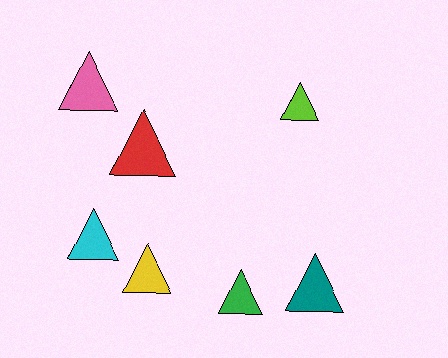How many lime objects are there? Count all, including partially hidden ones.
There is 1 lime object.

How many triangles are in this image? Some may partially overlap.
There are 7 triangles.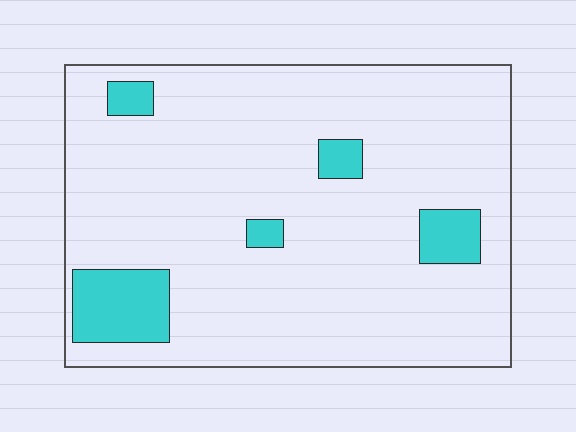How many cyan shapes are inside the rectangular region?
5.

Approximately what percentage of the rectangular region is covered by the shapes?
Approximately 10%.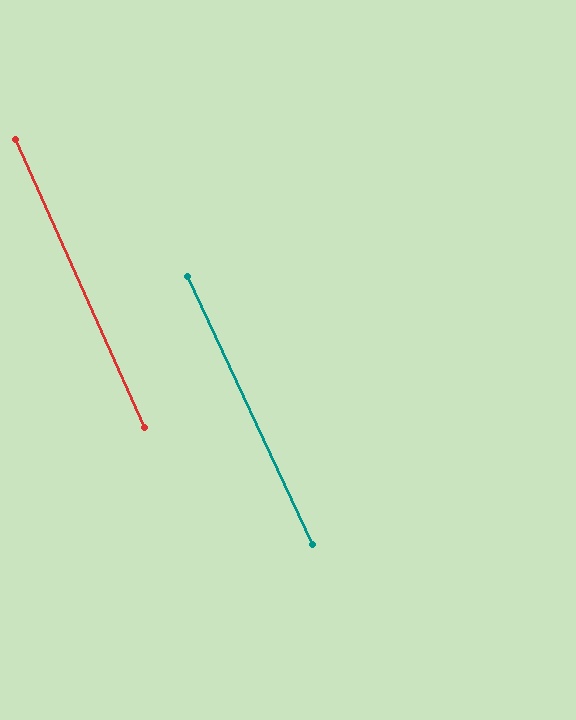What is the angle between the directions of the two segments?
Approximately 1 degree.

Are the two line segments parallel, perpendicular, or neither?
Parallel — their directions differ by only 1.1°.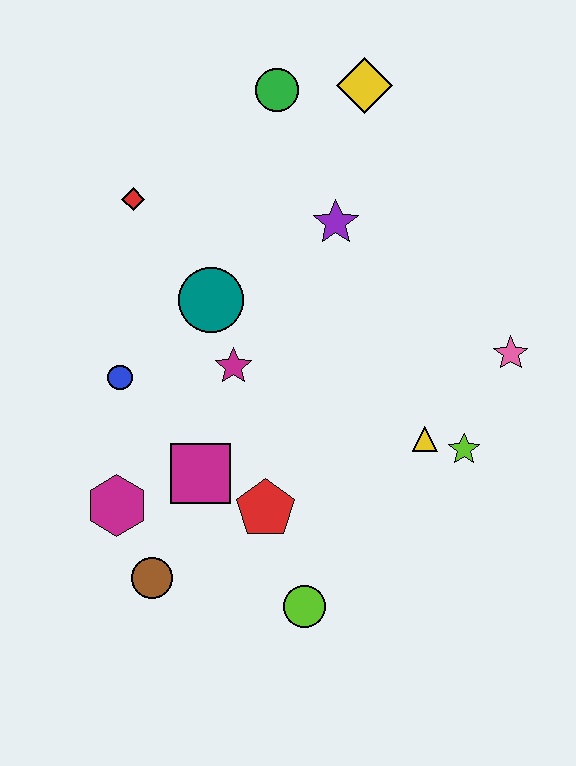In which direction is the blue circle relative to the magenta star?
The blue circle is to the left of the magenta star.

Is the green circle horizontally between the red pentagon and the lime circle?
Yes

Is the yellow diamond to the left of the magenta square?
No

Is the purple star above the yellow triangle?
Yes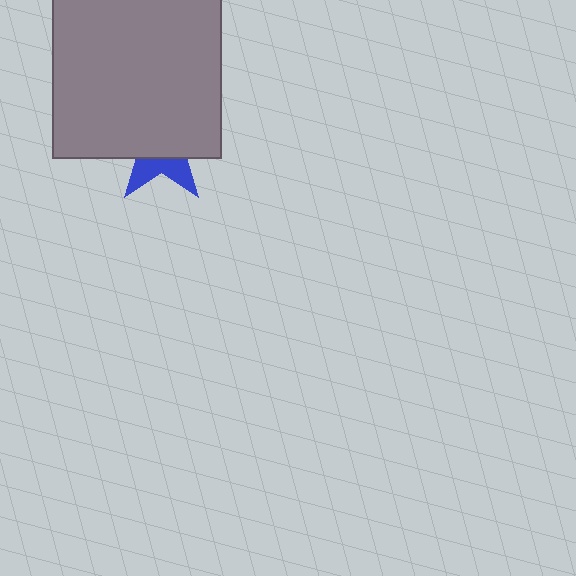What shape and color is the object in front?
The object in front is a gray square.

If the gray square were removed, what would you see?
You would see the complete blue star.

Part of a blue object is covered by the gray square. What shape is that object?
It is a star.